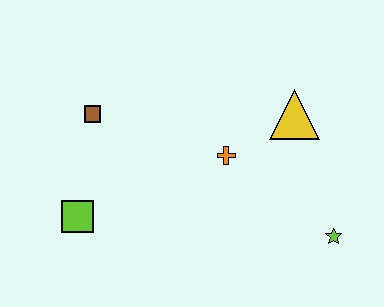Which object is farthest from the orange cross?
The lime square is farthest from the orange cross.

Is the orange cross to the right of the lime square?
Yes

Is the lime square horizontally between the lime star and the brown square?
No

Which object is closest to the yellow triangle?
The orange cross is closest to the yellow triangle.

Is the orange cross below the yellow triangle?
Yes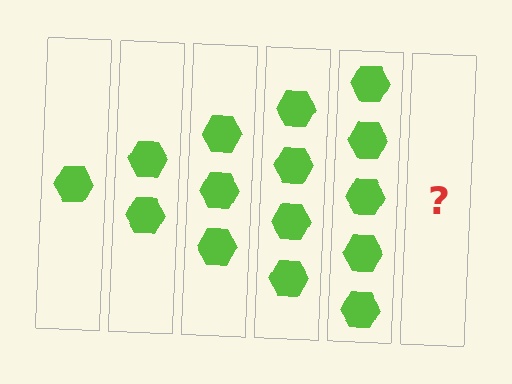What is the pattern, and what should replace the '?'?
The pattern is that each step adds one more hexagon. The '?' should be 6 hexagons.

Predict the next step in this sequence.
The next step is 6 hexagons.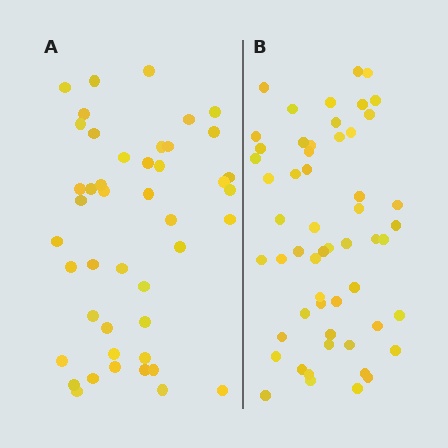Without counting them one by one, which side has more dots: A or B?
Region B (the right region) has more dots.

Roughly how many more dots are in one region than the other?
Region B has roughly 10 or so more dots than region A.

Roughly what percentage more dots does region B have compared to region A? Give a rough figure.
About 20% more.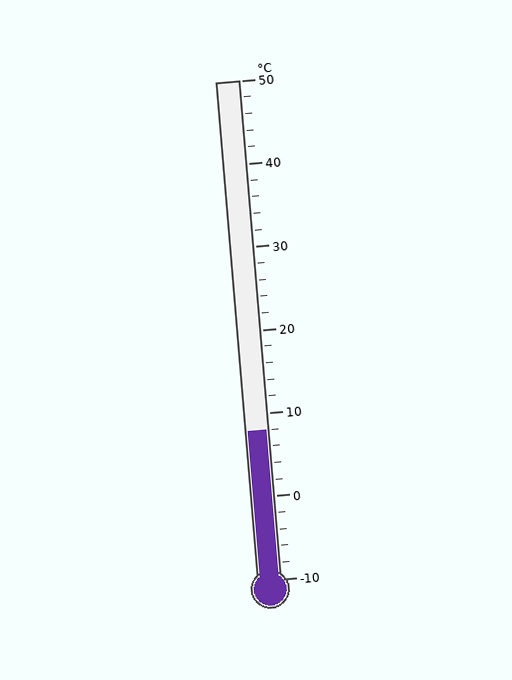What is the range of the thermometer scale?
The thermometer scale ranges from -10°C to 50°C.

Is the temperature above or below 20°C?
The temperature is below 20°C.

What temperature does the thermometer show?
The thermometer shows approximately 8°C.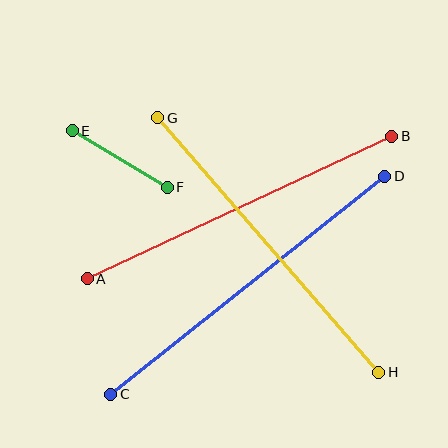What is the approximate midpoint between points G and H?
The midpoint is at approximately (268, 245) pixels.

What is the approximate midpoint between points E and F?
The midpoint is at approximately (120, 159) pixels.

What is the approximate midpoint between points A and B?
The midpoint is at approximately (239, 208) pixels.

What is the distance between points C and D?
The distance is approximately 350 pixels.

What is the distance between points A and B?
The distance is approximately 336 pixels.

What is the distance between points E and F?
The distance is approximately 111 pixels.